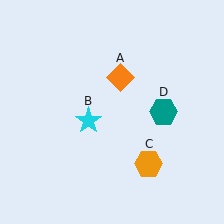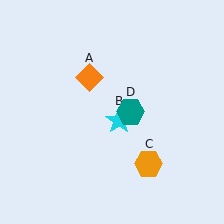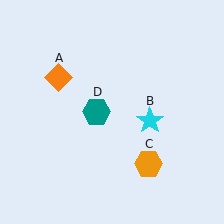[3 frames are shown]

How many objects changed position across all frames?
3 objects changed position: orange diamond (object A), cyan star (object B), teal hexagon (object D).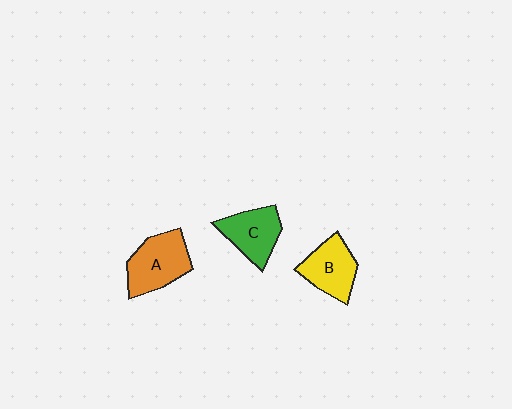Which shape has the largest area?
Shape A (orange).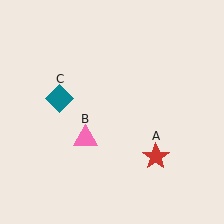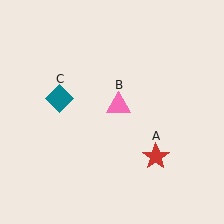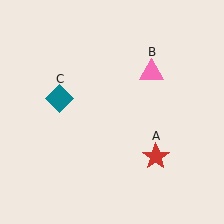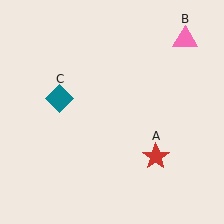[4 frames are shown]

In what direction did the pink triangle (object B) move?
The pink triangle (object B) moved up and to the right.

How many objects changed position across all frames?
1 object changed position: pink triangle (object B).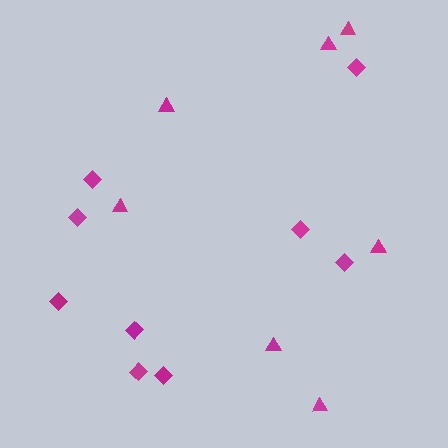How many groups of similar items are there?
There are 2 groups: one group of diamonds (9) and one group of triangles (7).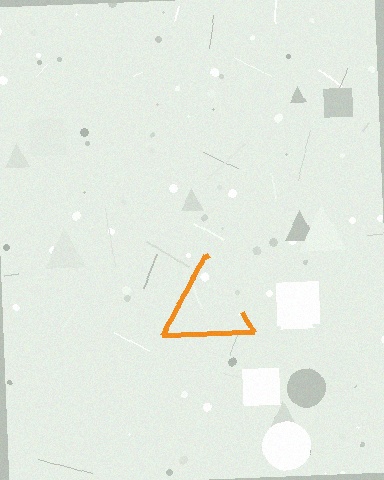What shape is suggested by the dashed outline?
The dashed outline suggests a triangle.